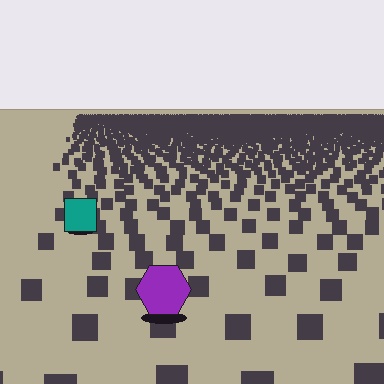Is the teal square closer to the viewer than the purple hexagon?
No. The purple hexagon is closer — you can tell from the texture gradient: the ground texture is coarser near it.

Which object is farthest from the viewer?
The teal square is farthest from the viewer. It appears smaller and the ground texture around it is denser.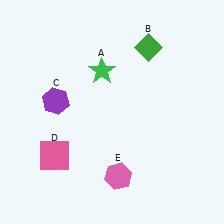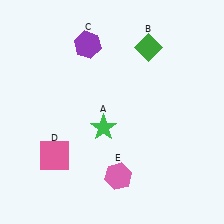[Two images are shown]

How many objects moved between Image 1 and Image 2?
2 objects moved between the two images.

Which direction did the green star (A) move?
The green star (A) moved down.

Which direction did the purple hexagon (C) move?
The purple hexagon (C) moved up.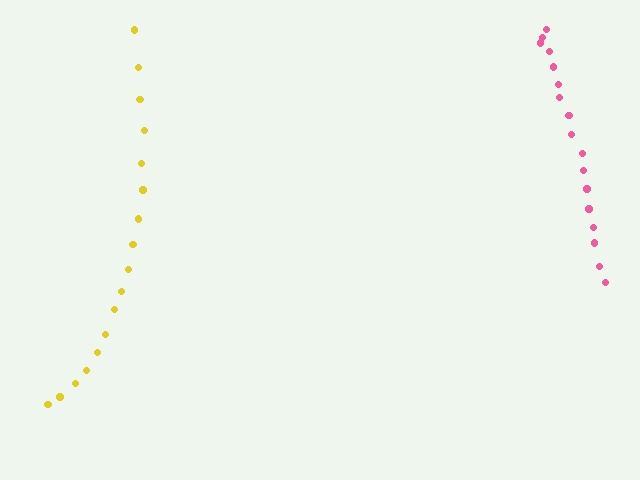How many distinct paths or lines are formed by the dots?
There are 2 distinct paths.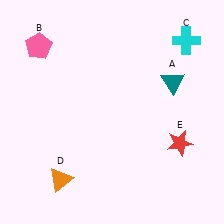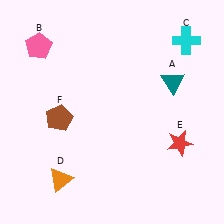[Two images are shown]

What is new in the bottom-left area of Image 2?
A brown pentagon (F) was added in the bottom-left area of Image 2.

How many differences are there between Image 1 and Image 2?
There is 1 difference between the two images.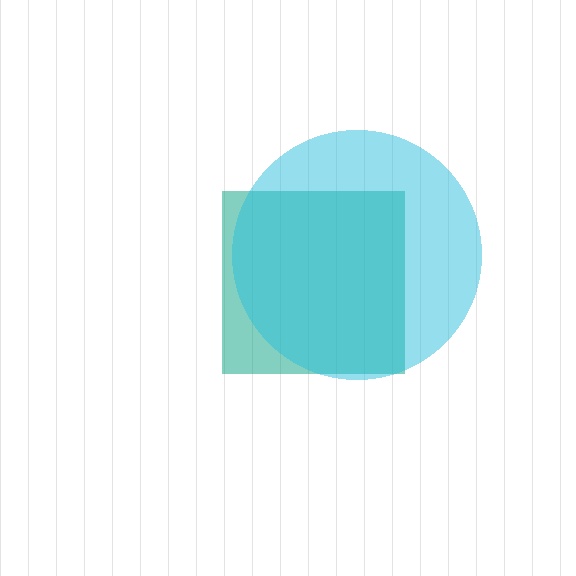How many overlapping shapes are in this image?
There are 2 overlapping shapes in the image.